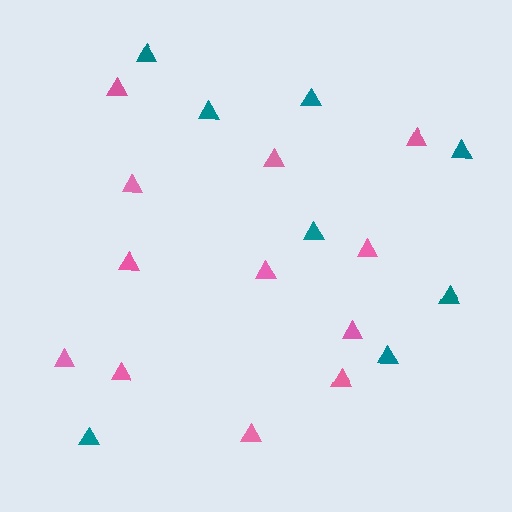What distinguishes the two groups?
There are 2 groups: one group of teal triangles (8) and one group of pink triangles (12).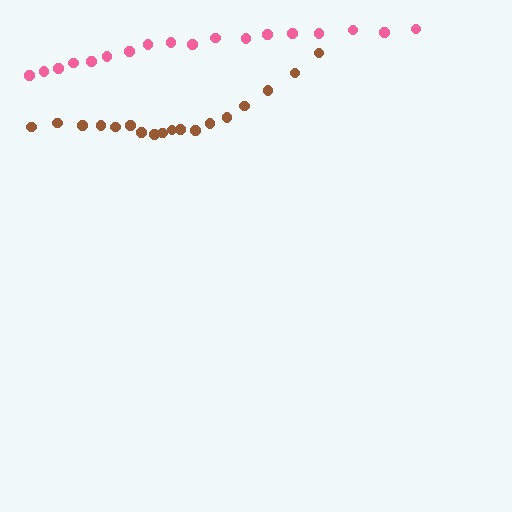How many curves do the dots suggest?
There are 2 distinct paths.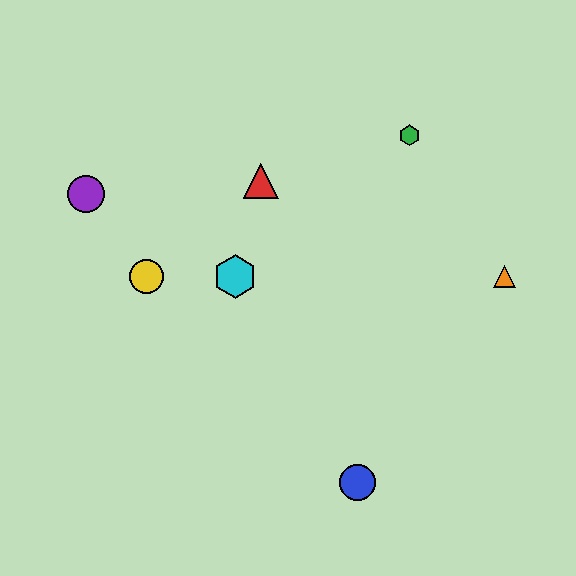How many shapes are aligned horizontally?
3 shapes (the yellow circle, the orange triangle, the cyan hexagon) are aligned horizontally.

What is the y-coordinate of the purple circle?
The purple circle is at y≈194.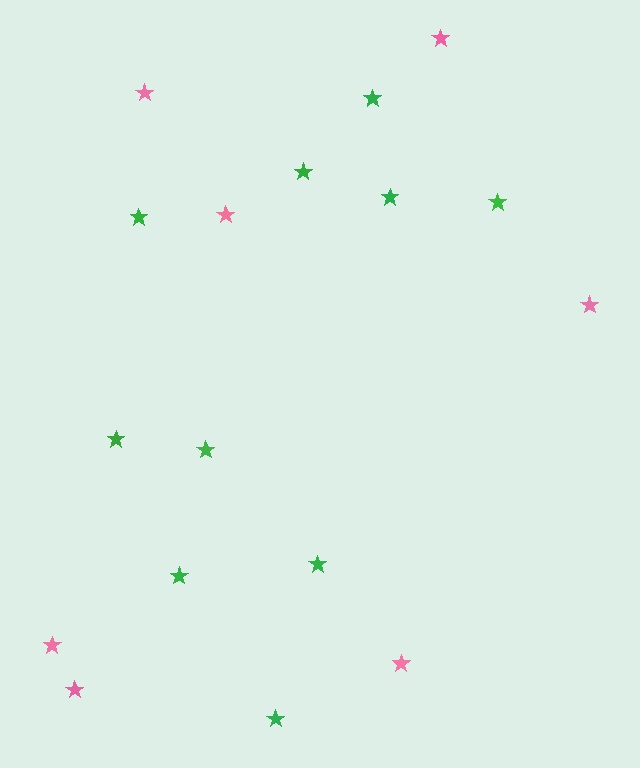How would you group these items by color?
There are 2 groups: one group of green stars (10) and one group of pink stars (7).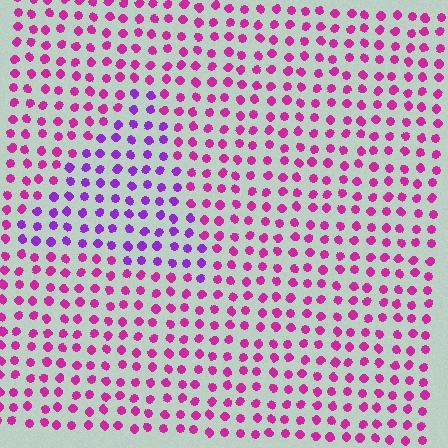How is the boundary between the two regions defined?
The boundary is defined purely by a slight shift in hue (about 37 degrees). Spacing, size, and orientation are identical on both sides.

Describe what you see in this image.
The image is filled with small magenta elements in a uniform arrangement. A triangle-shaped region is visible where the elements are tinted to a slightly different hue, forming a subtle color boundary.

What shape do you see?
I see a triangle.